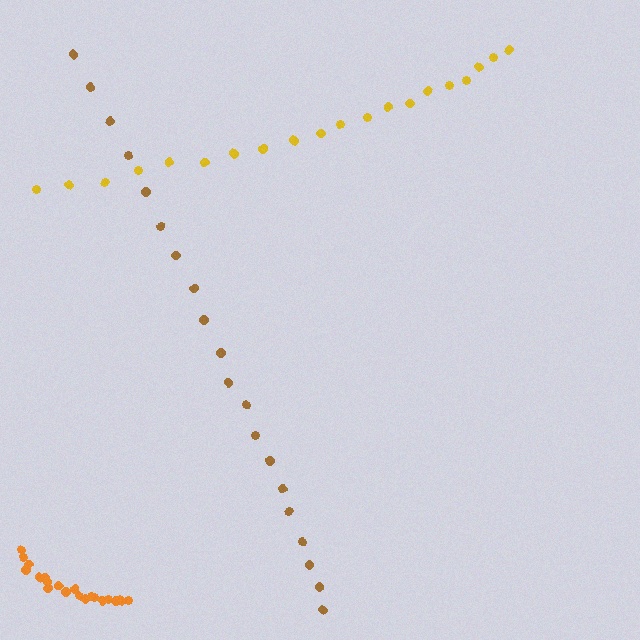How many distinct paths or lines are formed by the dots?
There are 3 distinct paths.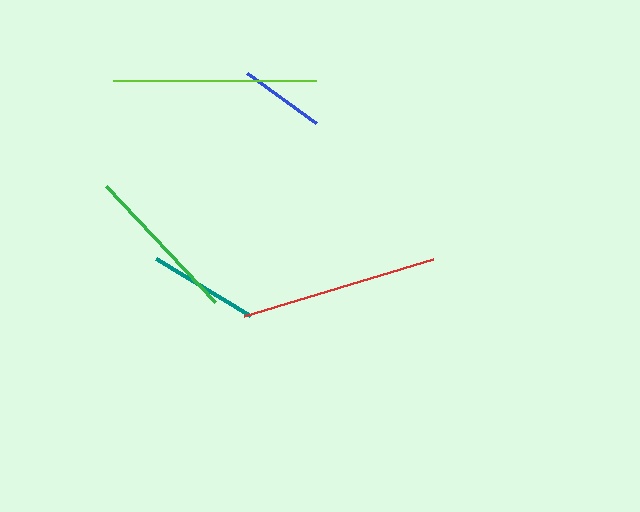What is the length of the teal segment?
The teal segment is approximately 111 pixels long.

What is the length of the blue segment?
The blue segment is approximately 85 pixels long.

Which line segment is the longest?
The lime line is the longest at approximately 203 pixels.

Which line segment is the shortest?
The blue line is the shortest at approximately 85 pixels.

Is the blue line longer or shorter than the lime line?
The lime line is longer than the blue line.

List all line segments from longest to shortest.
From longest to shortest: lime, red, green, teal, blue.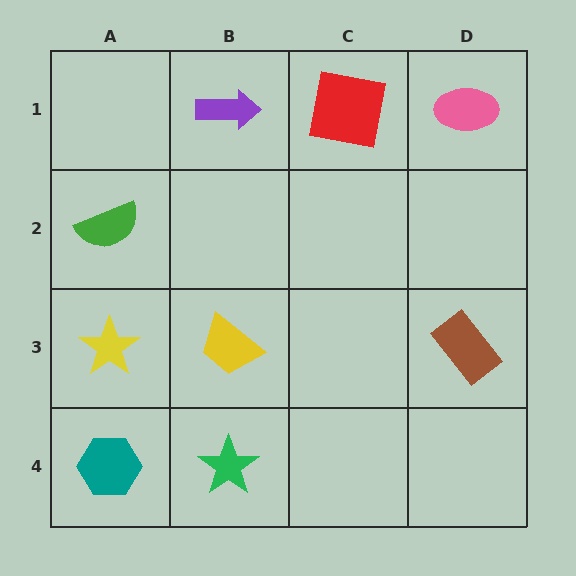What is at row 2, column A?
A green semicircle.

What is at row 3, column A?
A yellow star.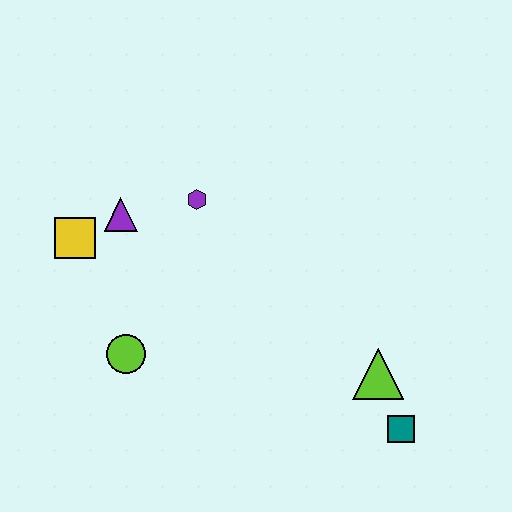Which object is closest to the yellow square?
The purple triangle is closest to the yellow square.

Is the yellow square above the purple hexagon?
No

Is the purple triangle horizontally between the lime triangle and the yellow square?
Yes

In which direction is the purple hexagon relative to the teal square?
The purple hexagon is above the teal square.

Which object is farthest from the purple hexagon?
The teal square is farthest from the purple hexagon.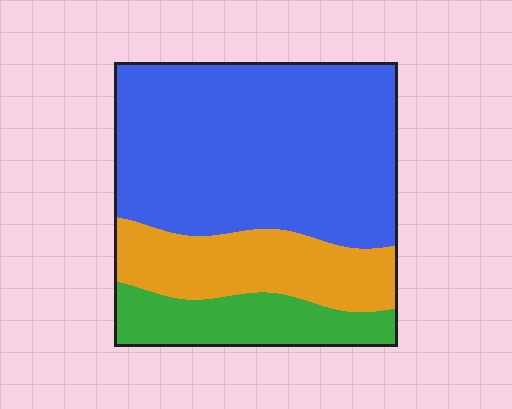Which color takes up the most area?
Blue, at roughly 60%.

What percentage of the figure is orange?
Orange takes up less than a quarter of the figure.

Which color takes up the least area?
Green, at roughly 15%.